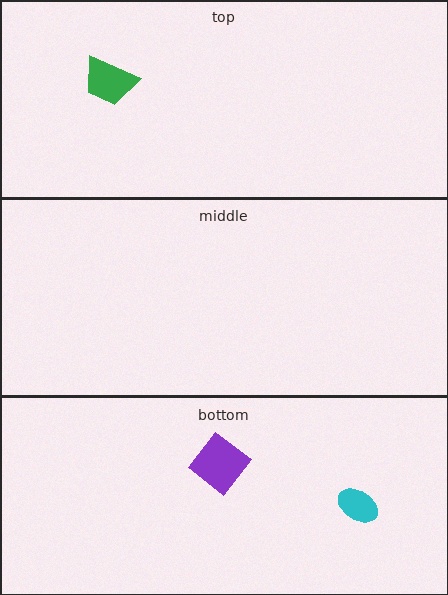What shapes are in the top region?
The green trapezoid.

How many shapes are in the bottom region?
2.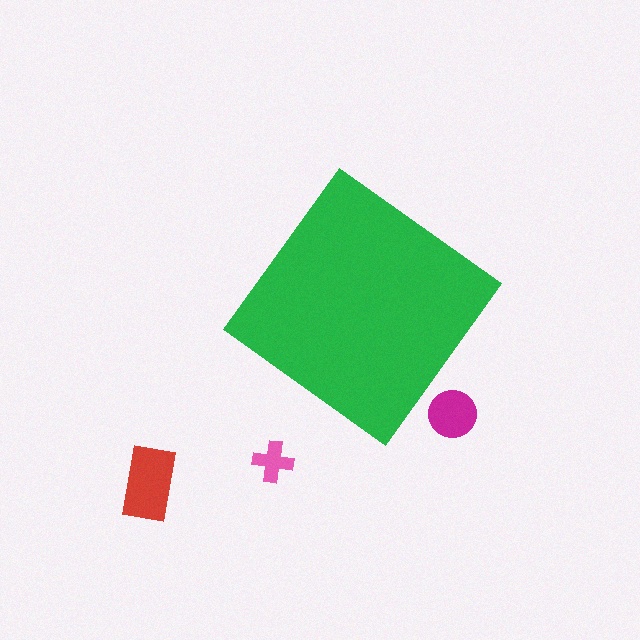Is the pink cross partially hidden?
No, the pink cross is fully visible.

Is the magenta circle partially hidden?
No, the magenta circle is fully visible.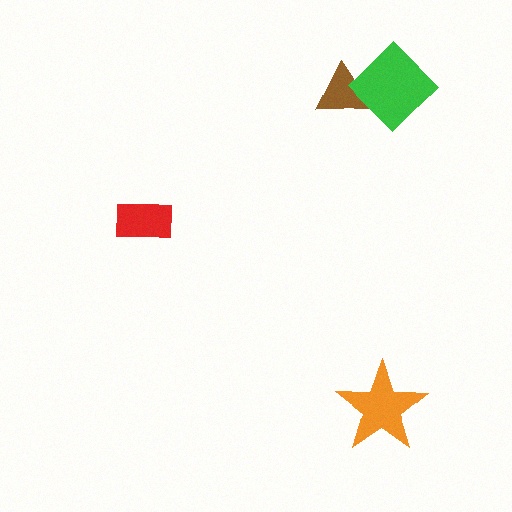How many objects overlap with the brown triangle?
1 object overlaps with the brown triangle.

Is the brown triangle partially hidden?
Yes, it is partially covered by another shape.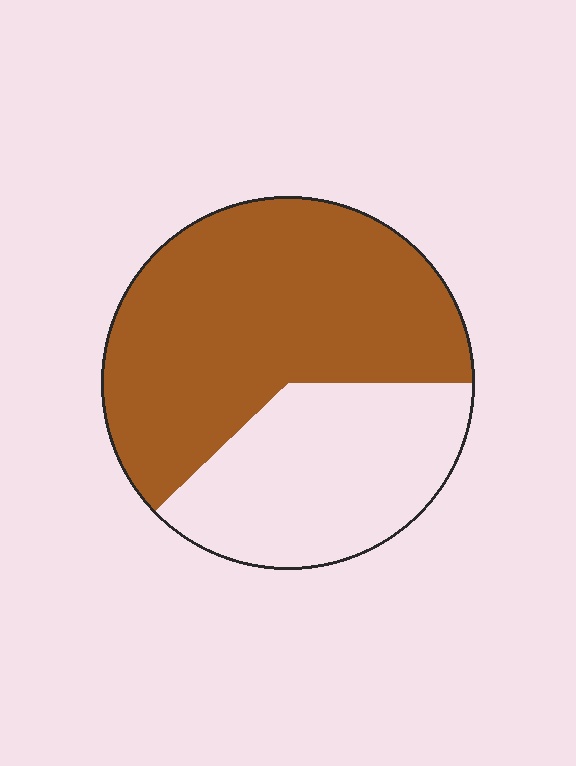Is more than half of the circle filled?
Yes.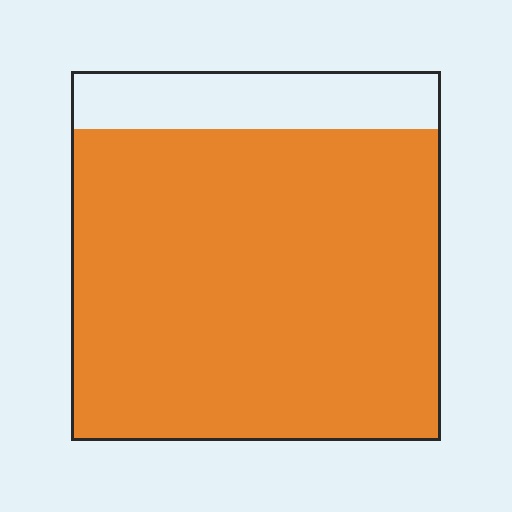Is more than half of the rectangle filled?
Yes.